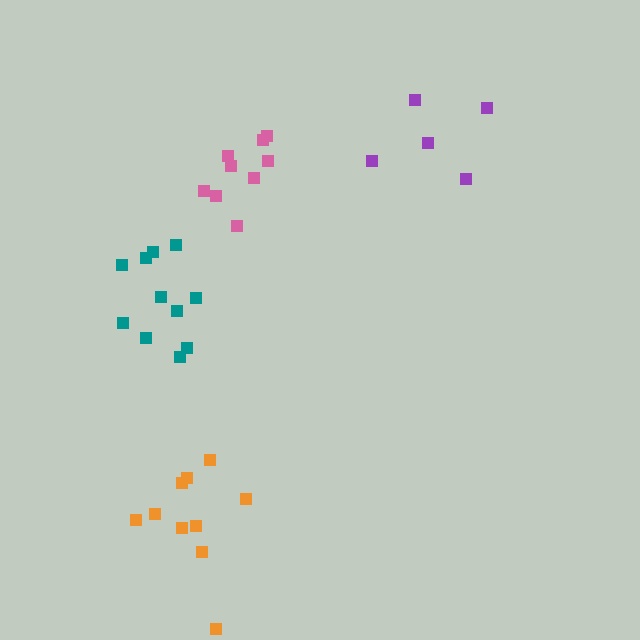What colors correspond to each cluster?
The clusters are colored: purple, teal, pink, orange.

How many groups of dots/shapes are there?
There are 4 groups.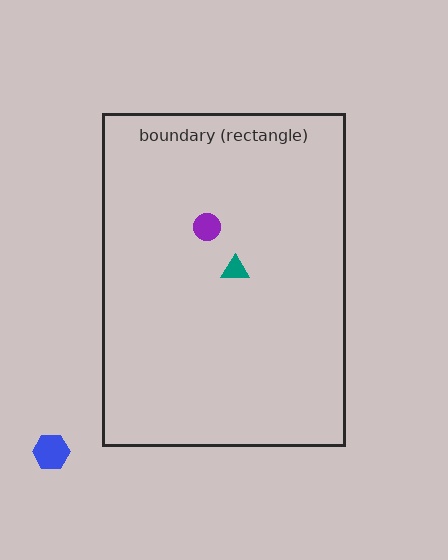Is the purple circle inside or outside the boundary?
Inside.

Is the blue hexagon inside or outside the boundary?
Outside.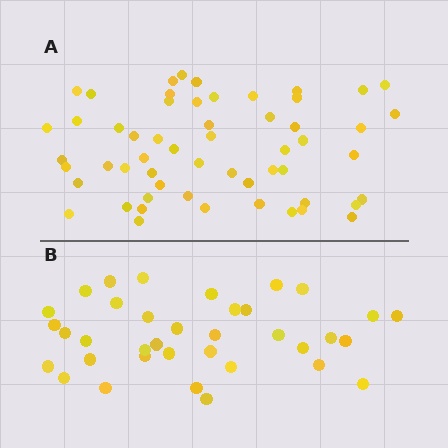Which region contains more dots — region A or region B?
Region A (the top region) has more dots.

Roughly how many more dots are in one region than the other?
Region A has approximately 20 more dots than region B.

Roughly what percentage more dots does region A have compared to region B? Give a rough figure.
About 55% more.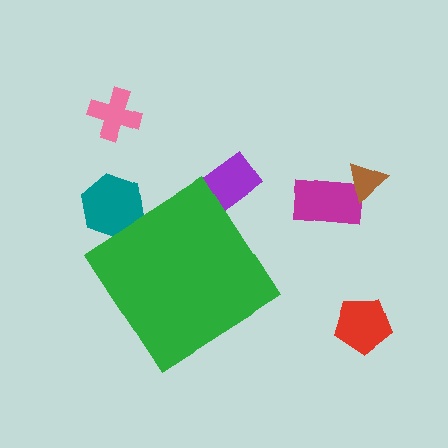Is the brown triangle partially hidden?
No, the brown triangle is fully visible.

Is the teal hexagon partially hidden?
Yes, the teal hexagon is partially hidden behind the green diamond.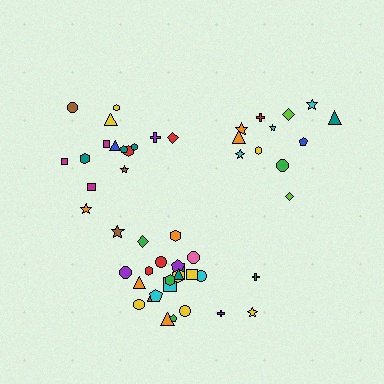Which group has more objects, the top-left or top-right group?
The top-left group.